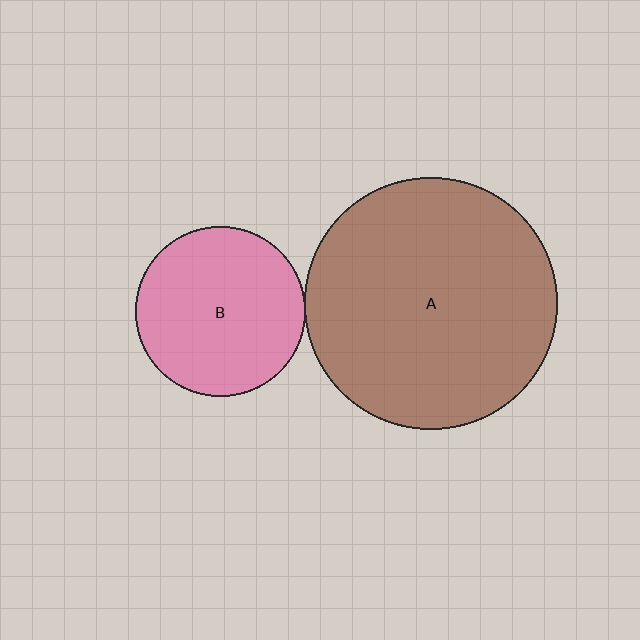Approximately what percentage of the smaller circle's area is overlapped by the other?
Approximately 5%.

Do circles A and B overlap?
Yes.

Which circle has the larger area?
Circle A (brown).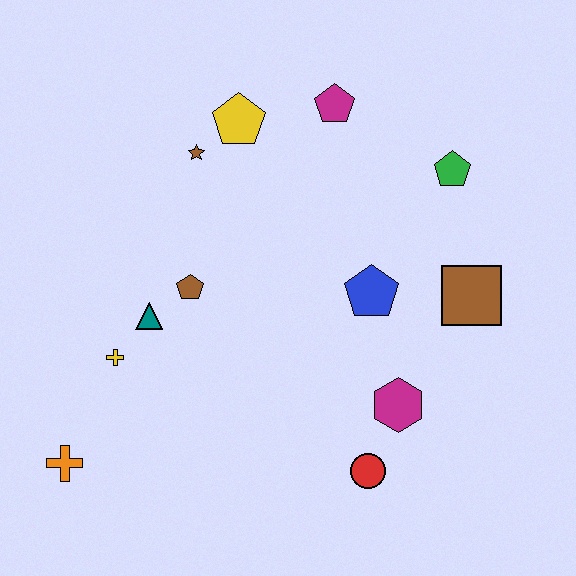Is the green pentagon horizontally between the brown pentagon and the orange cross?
No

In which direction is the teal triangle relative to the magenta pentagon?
The teal triangle is below the magenta pentagon.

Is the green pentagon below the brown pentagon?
No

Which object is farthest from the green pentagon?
The orange cross is farthest from the green pentagon.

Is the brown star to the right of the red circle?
No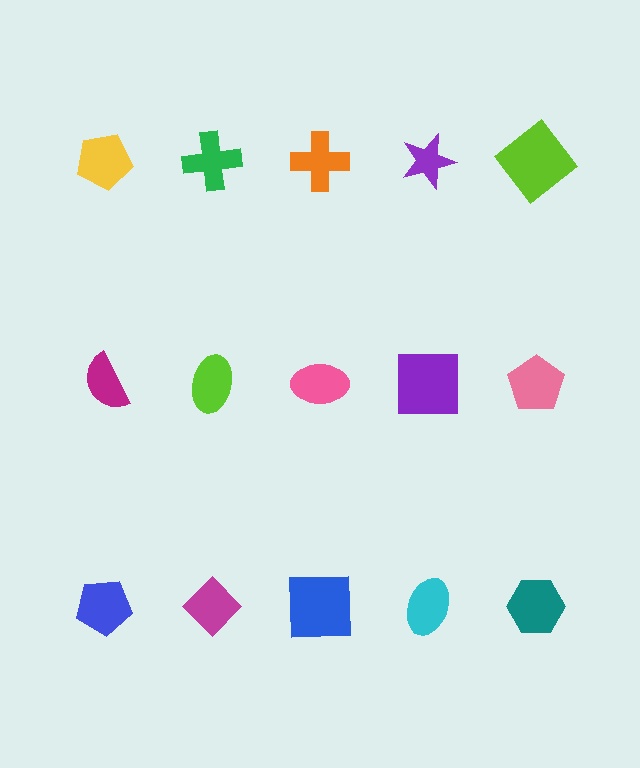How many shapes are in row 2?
5 shapes.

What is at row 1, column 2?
A green cross.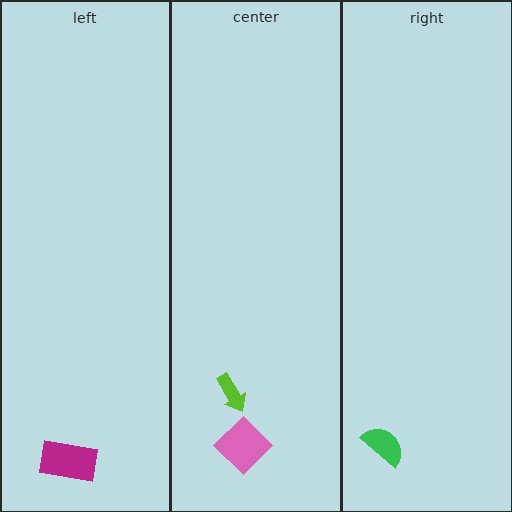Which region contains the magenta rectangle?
The left region.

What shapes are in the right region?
The green semicircle.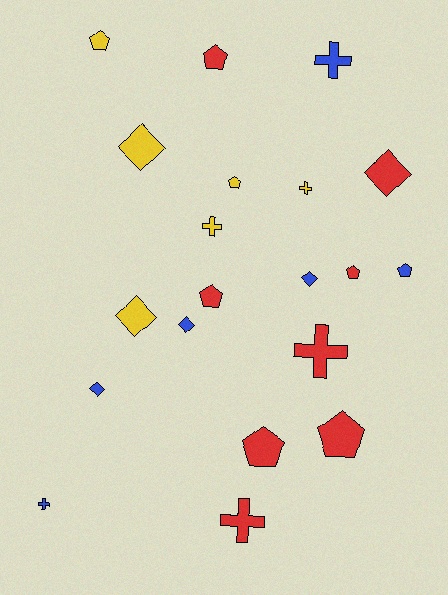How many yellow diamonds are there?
There are 2 yellow diamonds.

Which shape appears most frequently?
Pentagon, with 8 objects.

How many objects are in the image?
There are 20 objects.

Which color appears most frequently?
Red, with 8 objects.